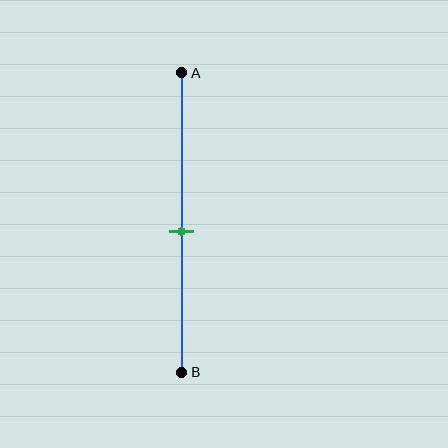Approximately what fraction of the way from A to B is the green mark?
The green mark is approximately 55% of the way from A to B.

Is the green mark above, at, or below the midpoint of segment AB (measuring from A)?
The green mark is approximately at the midpoint of segment AB.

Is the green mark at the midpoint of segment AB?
Yes, the mark is approximately at the midpoint.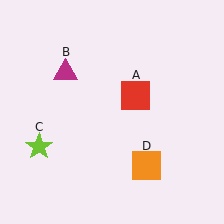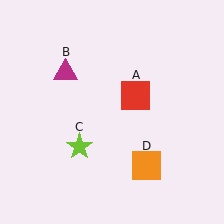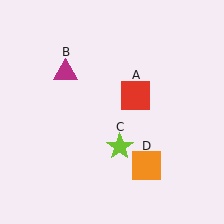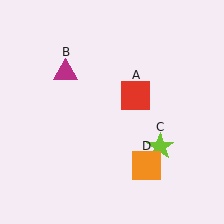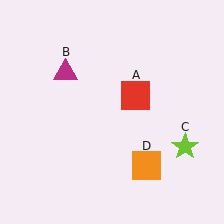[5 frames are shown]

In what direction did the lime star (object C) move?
The lime star (object C) moved right.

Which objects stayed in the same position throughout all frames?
Red square (object A) and magenta triangle (object B) and orange square (object D) remained stationary.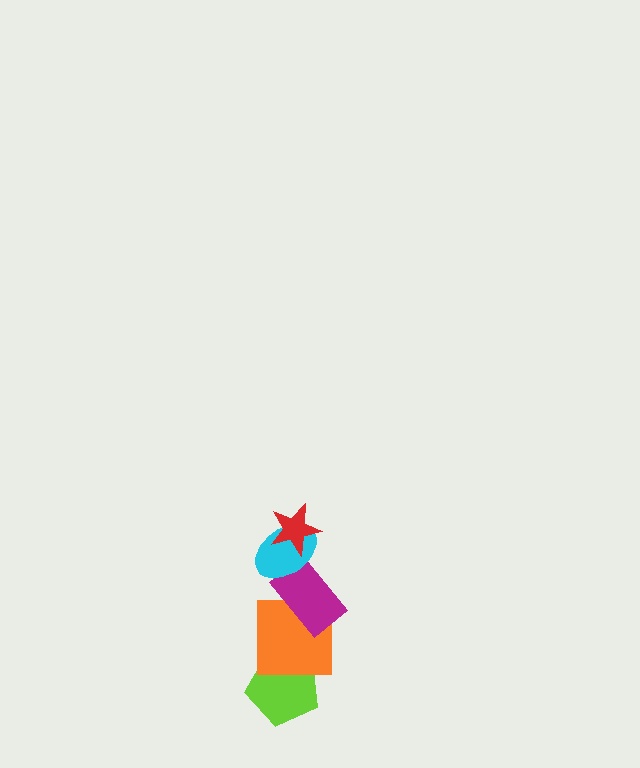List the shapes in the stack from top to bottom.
From top to bottom: the red star, the cyan ellipse, the magenta rectangle, the orange square, the lime pentagon.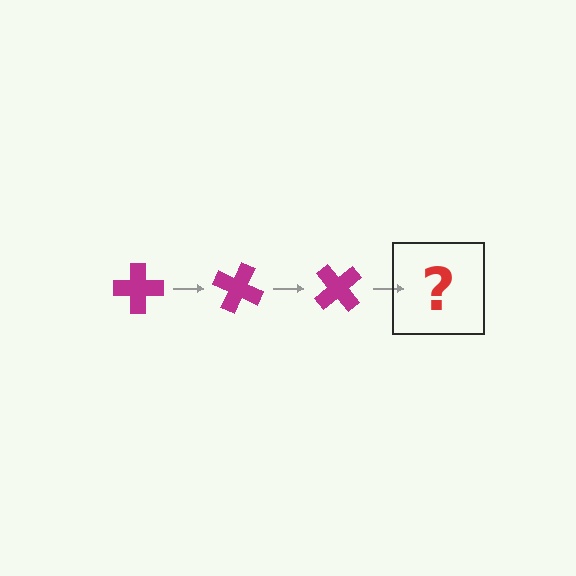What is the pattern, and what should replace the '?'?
The pattern is that the cross rotates 25 degrees each step. The '?' should be a magenta cross rotated 75 degrees.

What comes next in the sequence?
The next element should be a magenta cross rotated 75 degrees.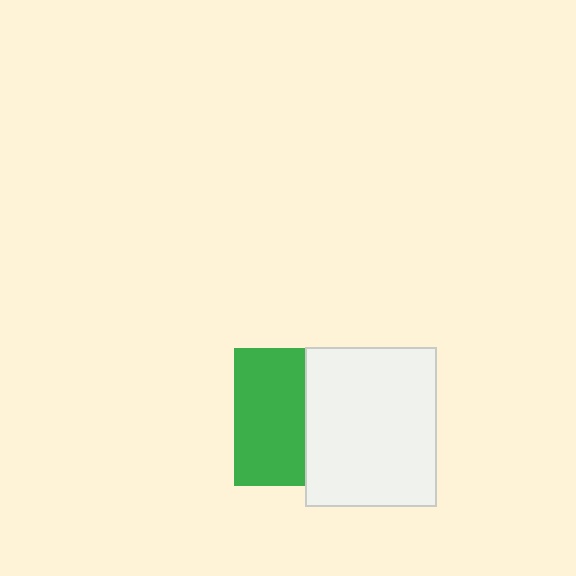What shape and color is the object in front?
The object in front is a white rectangle.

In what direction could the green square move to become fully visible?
The green square could move left. That would shift it out from behind the white rectangle entirely.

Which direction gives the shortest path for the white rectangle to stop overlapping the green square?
Moving right gives the shortest separation.